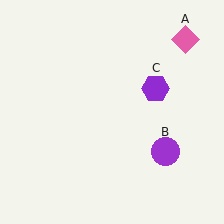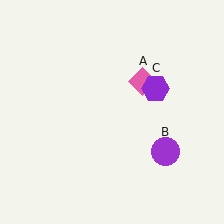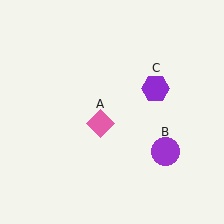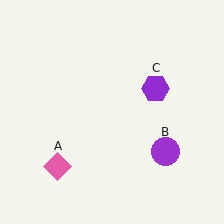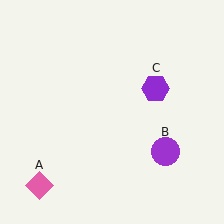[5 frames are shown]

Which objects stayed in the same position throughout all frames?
Purple circle (object B) and purple hexagon (object C) remained stationary.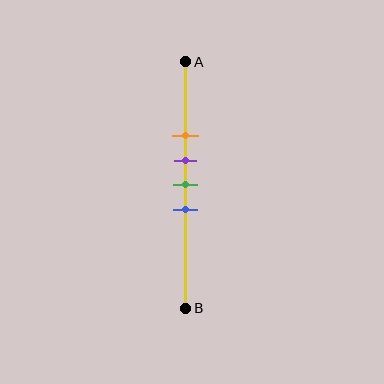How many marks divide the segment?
There are 4 marks dividing the segment.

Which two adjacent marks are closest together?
The purple and green marks are the closest adjacent pair.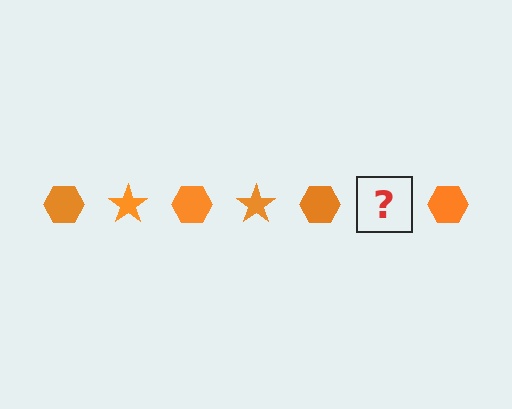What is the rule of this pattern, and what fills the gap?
The rule is that the pattern cycles through hexagon, star shapes in orange. The gap should be filled with an orange star.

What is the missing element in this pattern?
The missing element is an orange star.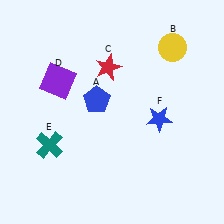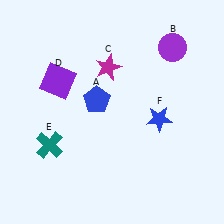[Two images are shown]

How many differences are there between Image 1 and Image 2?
There are 2 differences between the two images.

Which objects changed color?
B changed from yellow to purple. C changed from red to magenta.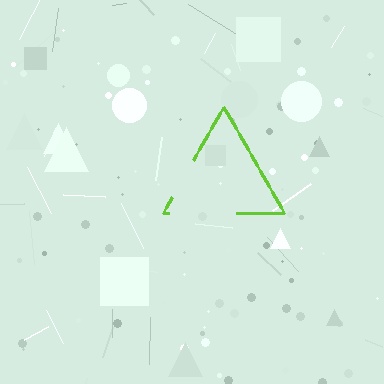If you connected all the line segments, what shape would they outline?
They would outline a triangle.